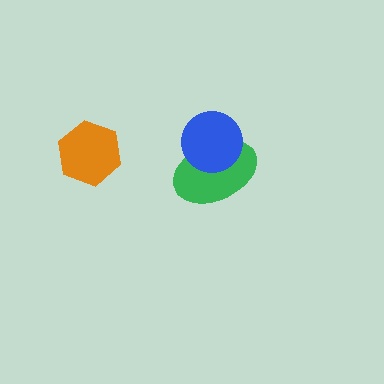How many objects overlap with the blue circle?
1 object overlaps with the blue circle.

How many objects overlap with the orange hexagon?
0 objects overlap with the orange hexagon.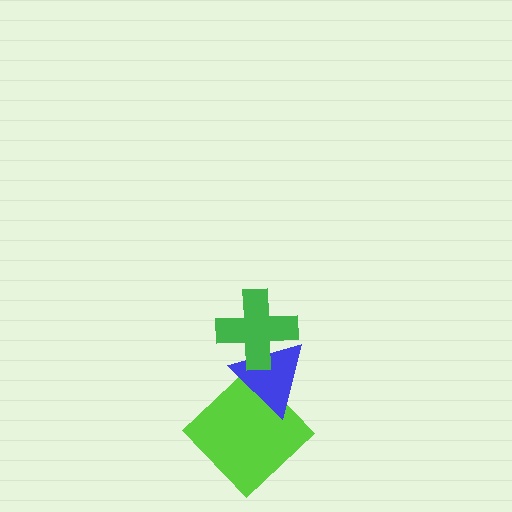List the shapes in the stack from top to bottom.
From top to bottom: the green cross, the blue triangle, the lime diamond.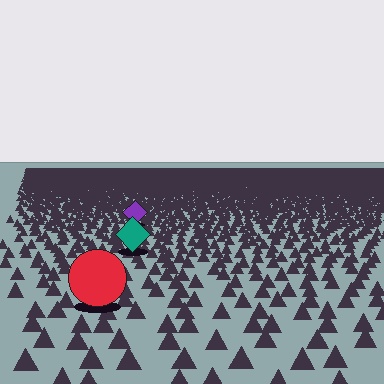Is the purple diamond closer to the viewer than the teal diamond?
No. The teal diamond is closer — you can tell from the texture gradient: the ground texture is coarser near it.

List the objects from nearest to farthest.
From nearest to farthest: the red circle, the teal diamond, the purple diamond.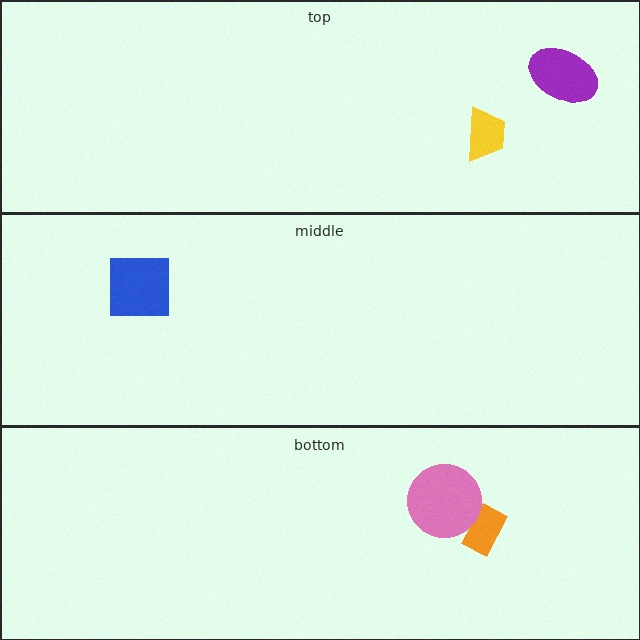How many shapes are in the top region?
2.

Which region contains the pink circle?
The bottom region.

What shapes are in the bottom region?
The orange rectangle, the pink circle.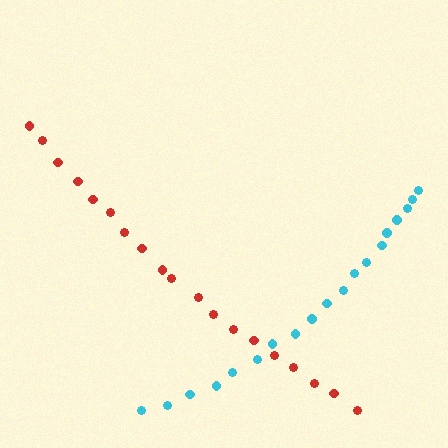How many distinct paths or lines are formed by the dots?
There are 2 distinct paths.